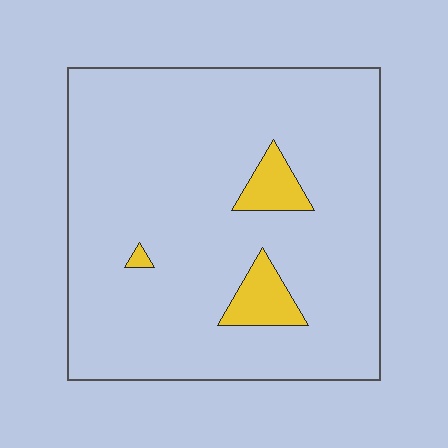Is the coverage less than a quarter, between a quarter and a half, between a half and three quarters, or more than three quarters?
Less than a quarter.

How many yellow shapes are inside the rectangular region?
3.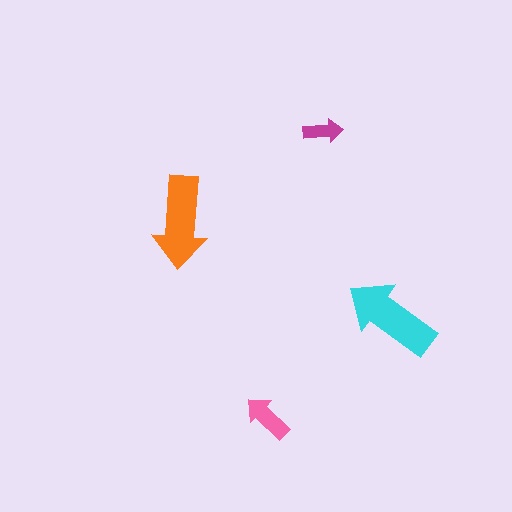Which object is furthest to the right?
The cyan arrow is rightmost.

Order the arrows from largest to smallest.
the cyan one, the orange one, the pink one, the magenta one.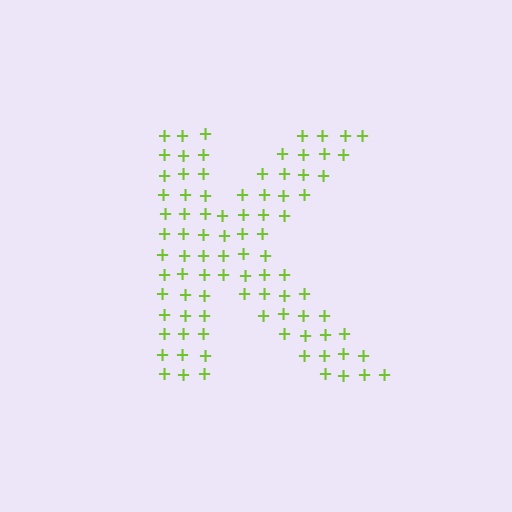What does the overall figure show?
The overall figure shows the letter K.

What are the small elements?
The small elements are plus signs.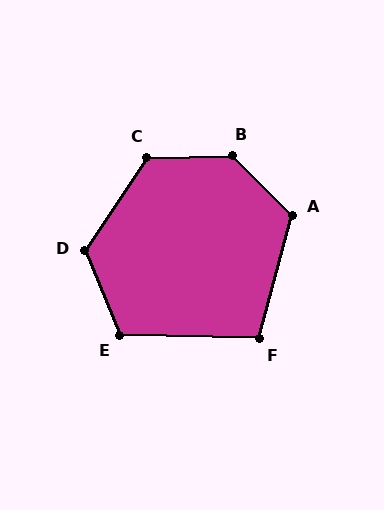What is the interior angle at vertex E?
Approximately 114 degrees (obtuse).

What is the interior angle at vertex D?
Approximately 123 degrees (obtuse).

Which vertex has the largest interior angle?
B, at approximately 133 degrees.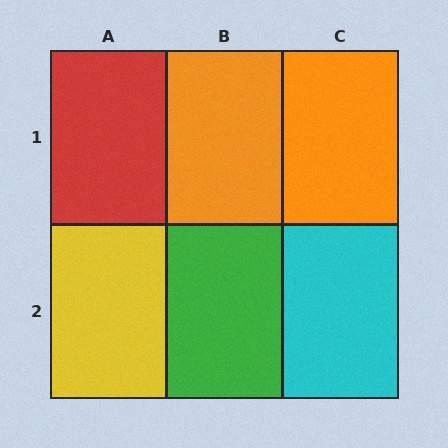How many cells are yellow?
1 cell is yellow.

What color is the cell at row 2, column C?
Cyan.